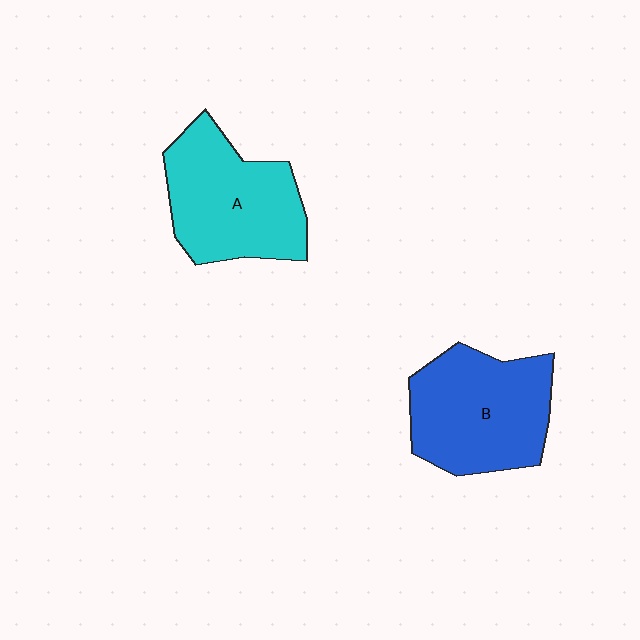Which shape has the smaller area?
Shape A (cyan).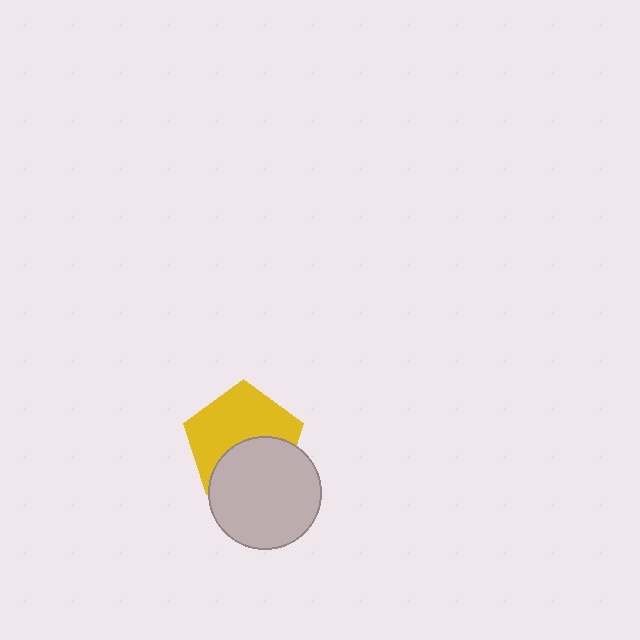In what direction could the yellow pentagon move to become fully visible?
The yellow pentagon could move up. That would shift it out from behind the light gray circle entirely.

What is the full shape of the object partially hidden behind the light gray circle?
The partially hidden object is a yellow pentagon.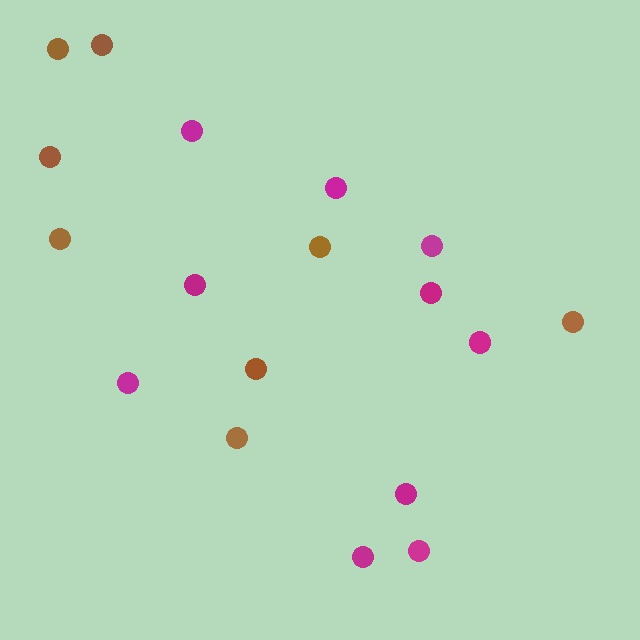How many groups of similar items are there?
There are 2 groups: one group of brown circles (8) and one group of magenta circles (10).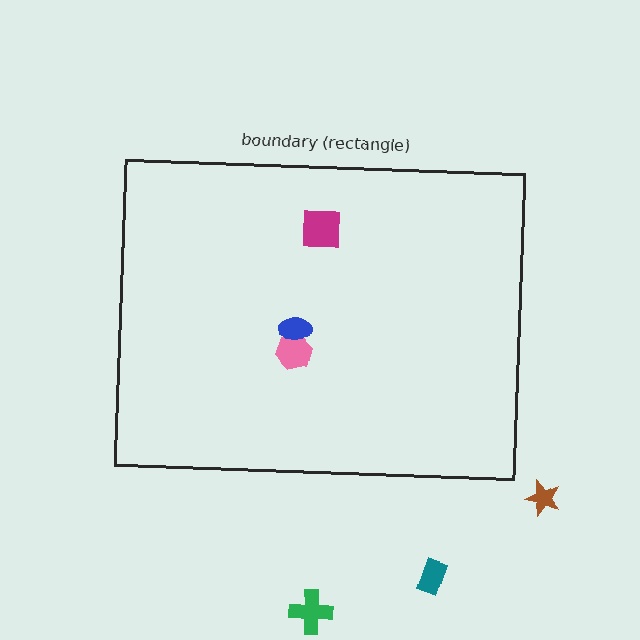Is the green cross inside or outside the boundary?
Outside.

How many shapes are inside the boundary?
3 inside, 3 outside.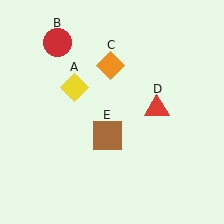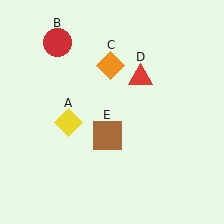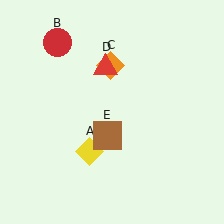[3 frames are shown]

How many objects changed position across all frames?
2 objects changed position: yellow diamond (object A), red triangle (object D).